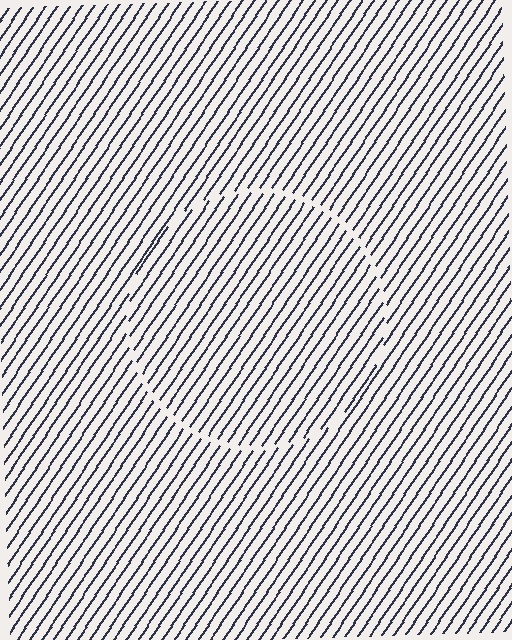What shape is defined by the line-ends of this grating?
An illusory circle. The interior of the shape contains the same grating, shifted by half a period — the contour is defined by the phase discontinuity where line-ends from the inner and outer gratings abut.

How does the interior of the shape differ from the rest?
The interior of the shape contains the same grating, shifted by half a period — the contour is defined by the phase discontinuity where line-ends from the inner and outer gratings abut.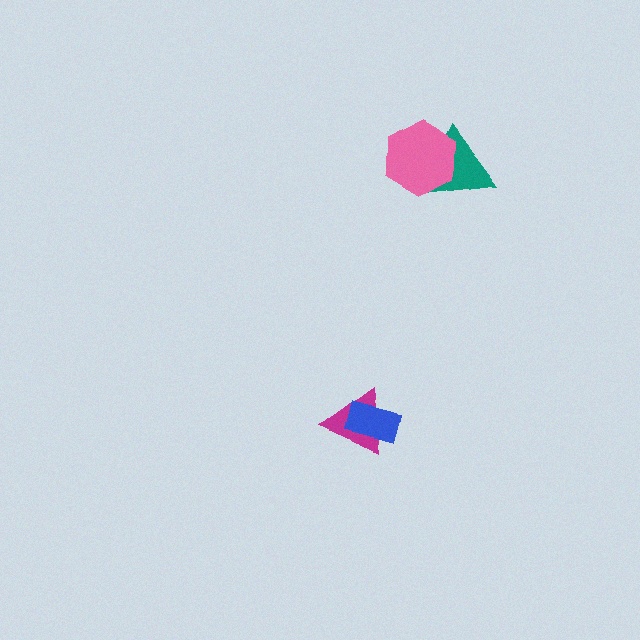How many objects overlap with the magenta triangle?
1 object overlaps with the magenta triangle.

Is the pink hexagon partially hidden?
No, no other shape covers it.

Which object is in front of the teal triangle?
The pink hexagon is in front of the teal triangle.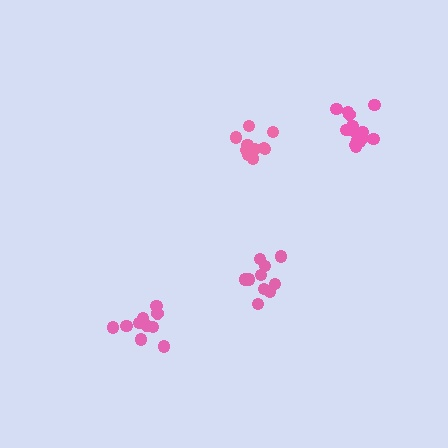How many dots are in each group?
Group 1: 10 dots, Group 2: 11 dots, Group 3: 10 dots, Group 4: 14 dots (45 total).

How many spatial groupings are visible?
There are 4 spatial groupings.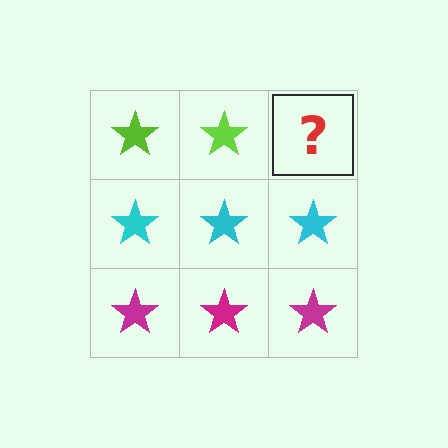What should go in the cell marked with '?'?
The missing cell should contain a lime star.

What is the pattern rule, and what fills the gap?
The rule is that each row has a consistent color. The gap should be filled with a lime star.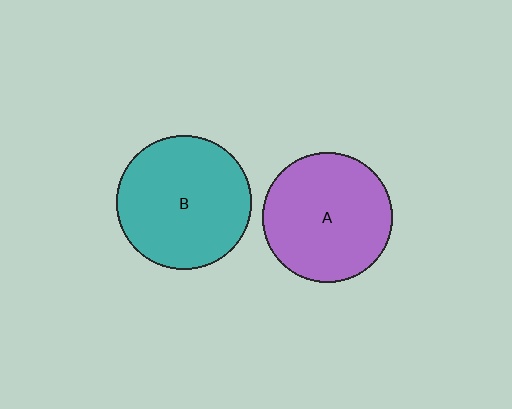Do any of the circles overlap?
No, none of the circles overlap.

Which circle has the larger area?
Circle B (teal).